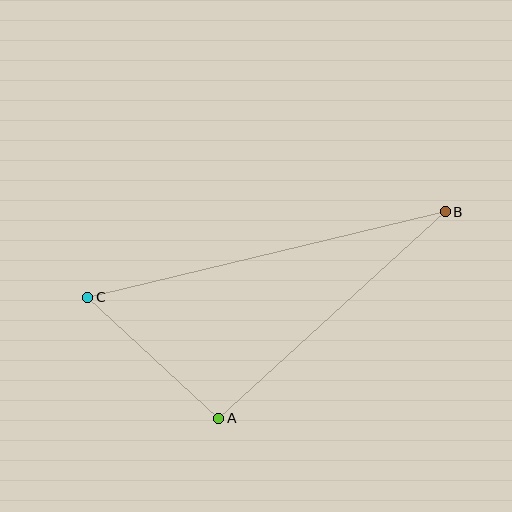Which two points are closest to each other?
Points A and C are closest to each other.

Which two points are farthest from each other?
Points B and C are farthest from each other.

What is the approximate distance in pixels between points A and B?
The distance between A and B is approximately 307 pixels.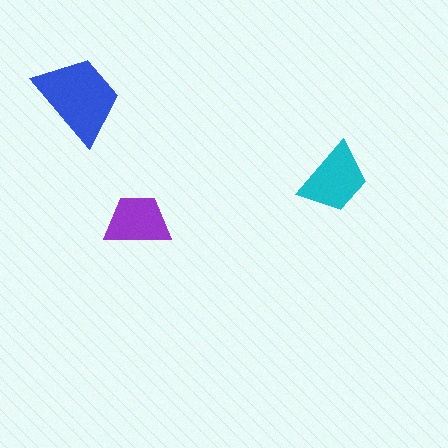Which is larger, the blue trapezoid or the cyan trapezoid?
The blue one.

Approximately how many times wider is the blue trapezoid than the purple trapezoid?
About 1.5 times wider.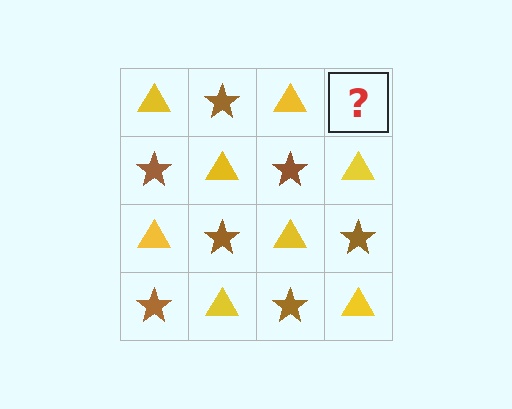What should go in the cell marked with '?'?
The missing cell should contain a brown star.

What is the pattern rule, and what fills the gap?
The rule is that it alternates yellow triangle and brown star in a checkerboard pattern. The gap should be filled with a brown star.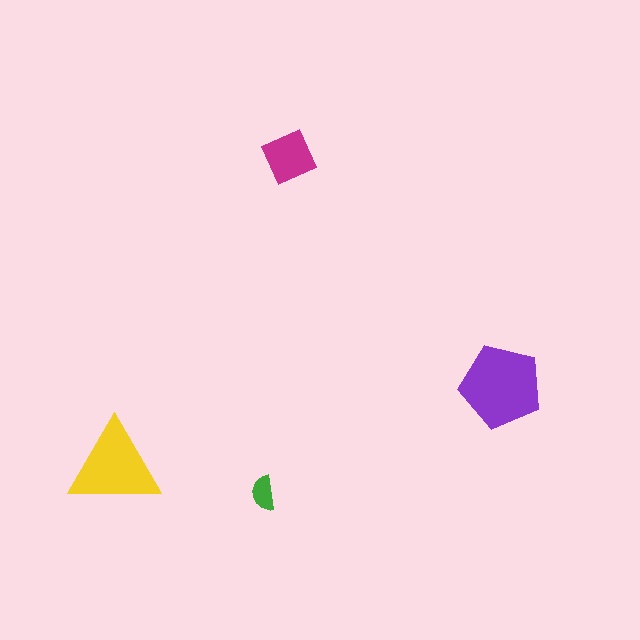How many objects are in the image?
There are 4 objects in the image.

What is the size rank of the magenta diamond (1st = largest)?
3rd.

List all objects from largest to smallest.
The purple pentagon, the yellow triangle, the magenta diamond, the green semicircle.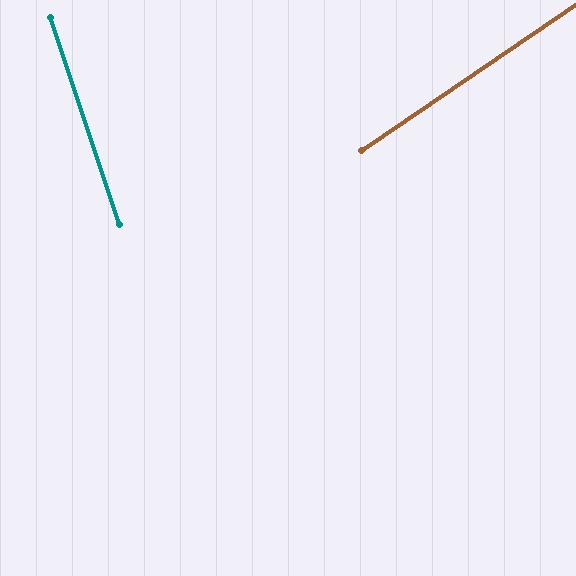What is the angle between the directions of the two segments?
Approximately 74 degrees.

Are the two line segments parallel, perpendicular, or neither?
Neither parallel nor perpendicular — they differ by about 74°.